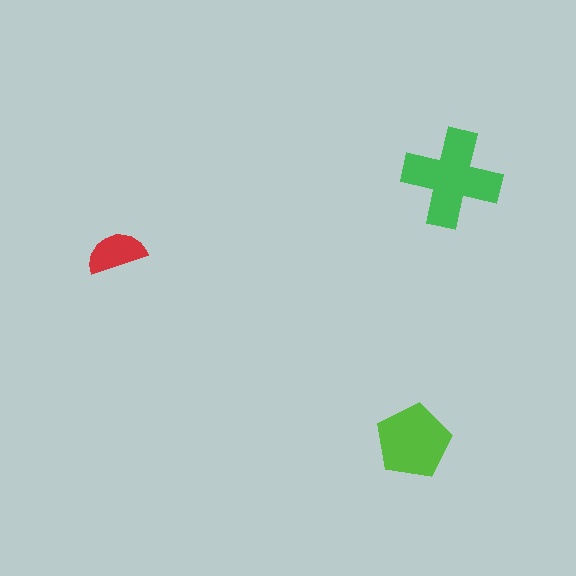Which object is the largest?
The green cross.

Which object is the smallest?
The red semicircle.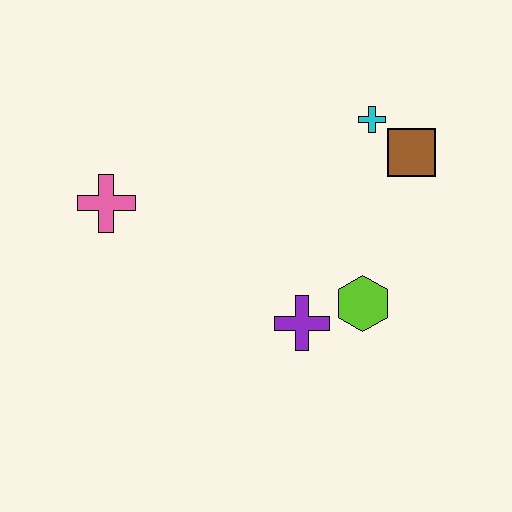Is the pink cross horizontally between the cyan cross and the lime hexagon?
No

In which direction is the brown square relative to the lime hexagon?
The brown square is above the lime hexagon.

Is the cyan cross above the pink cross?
Yes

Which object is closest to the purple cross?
The lime hexagon is closest to the purple cross.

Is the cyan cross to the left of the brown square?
Yes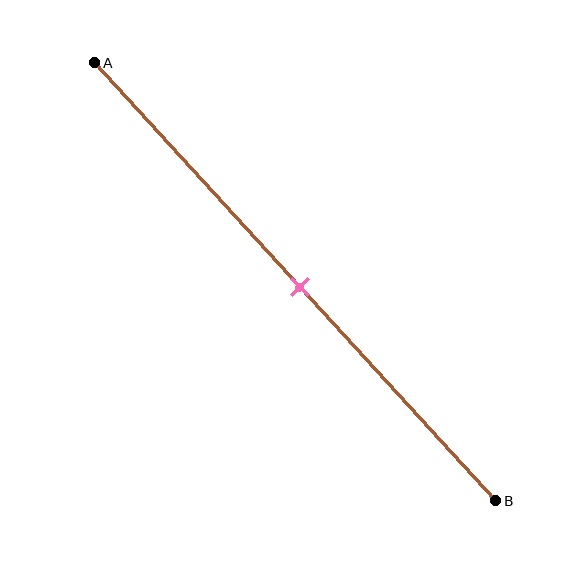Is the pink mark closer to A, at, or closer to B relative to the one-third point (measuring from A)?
The pink mark is closer to point B than the one-third point of segment AB.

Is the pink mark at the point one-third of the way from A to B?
No, the mark is at about 50% from A, not at the 33% one-third point.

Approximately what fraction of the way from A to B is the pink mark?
The pink mark is approximately 50% of the way from A to B.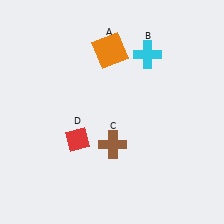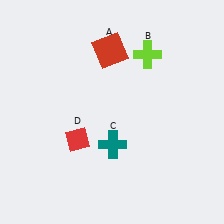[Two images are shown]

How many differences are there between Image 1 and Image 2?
There are 3 differences between the two images.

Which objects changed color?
A changed from orange to red. B changed from cyan to lime. C changed from brown to teal.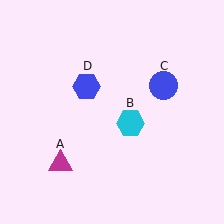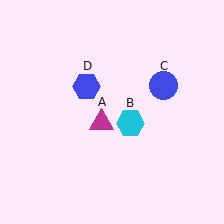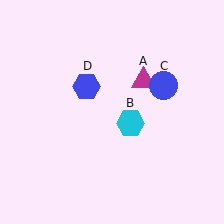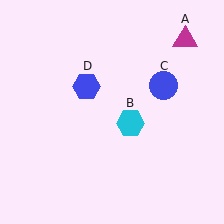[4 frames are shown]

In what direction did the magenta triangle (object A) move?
The magenta triangle (object A) moved up and to the right.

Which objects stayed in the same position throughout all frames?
Cyan hexagon (object B) and blue circle (object C) and blue hexagon (object D) remained stationary.